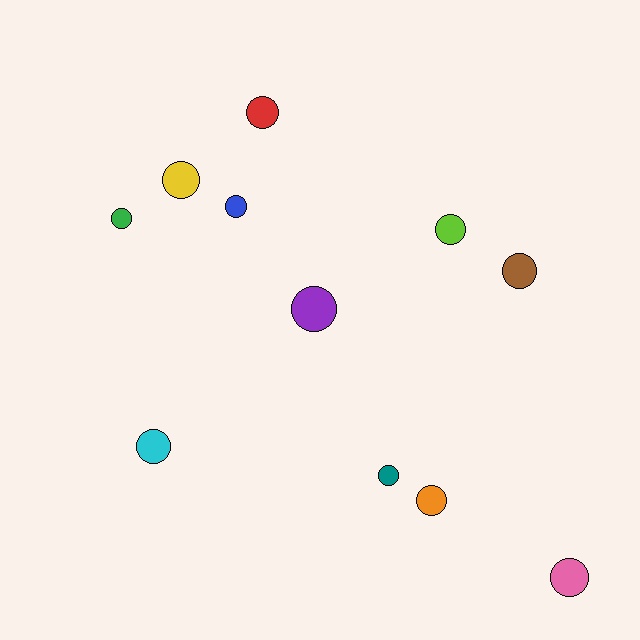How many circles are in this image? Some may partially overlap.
There are 11 circles.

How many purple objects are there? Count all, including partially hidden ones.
There is 1 purple object.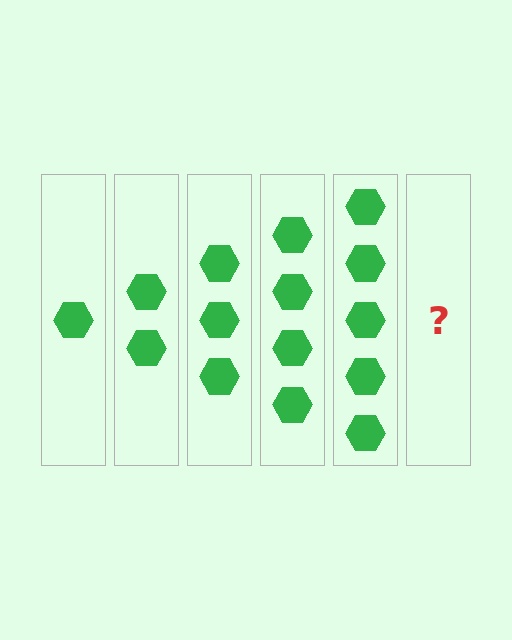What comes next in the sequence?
The next element should be 6 hexagons.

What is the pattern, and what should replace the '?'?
The pattern is that each step adds one more hexagon. The '?' should be 6 hexagons.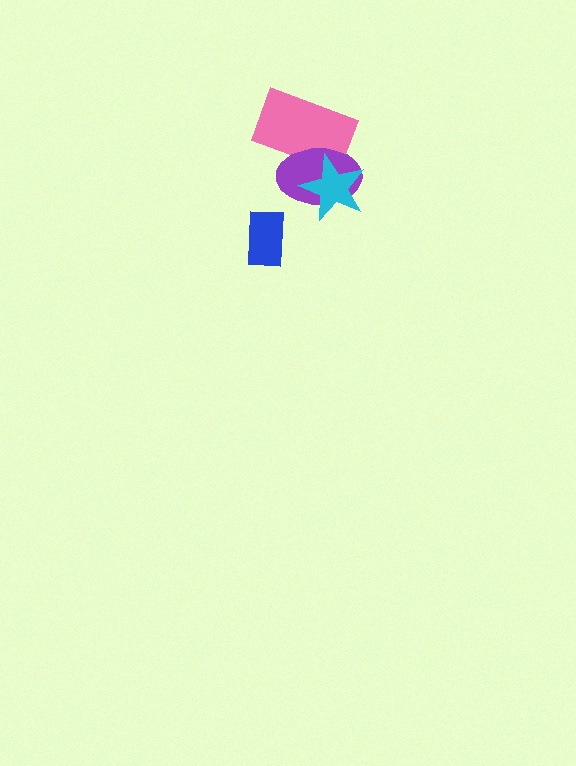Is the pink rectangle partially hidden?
Yes, it is partially covered by another shape.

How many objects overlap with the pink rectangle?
2 objects overlap with the pink rectangle.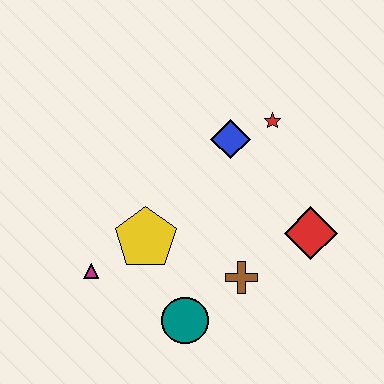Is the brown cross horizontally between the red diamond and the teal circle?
Yes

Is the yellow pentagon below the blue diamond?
Yes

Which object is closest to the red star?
The blue diamond is closest to the red star.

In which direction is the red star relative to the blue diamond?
The red star is to the right of the blue diamond.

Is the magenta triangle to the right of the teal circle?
No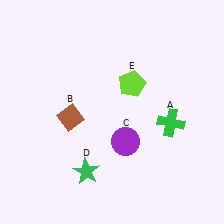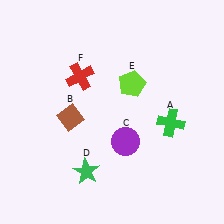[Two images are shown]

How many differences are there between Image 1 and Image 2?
There is 1 difference between the two images.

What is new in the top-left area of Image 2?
A red cross (F) was added in the top-left area of Image 2.